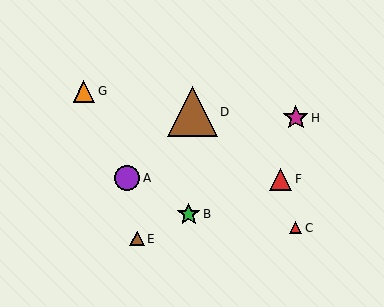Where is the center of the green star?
The center of the green star is at (189, 214).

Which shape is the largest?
The brown triangle (labeled D) is the largest.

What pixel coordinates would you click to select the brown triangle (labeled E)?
Click at (137, 239) to select the brown triangle E.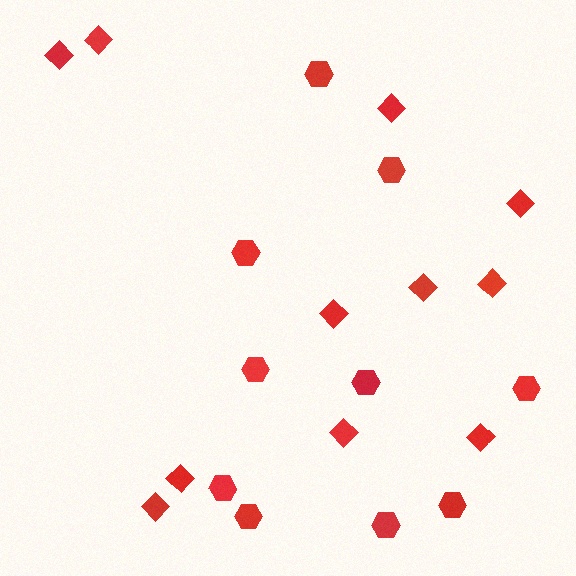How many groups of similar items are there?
There are 2 groups: one group of diamonds (11) and one group of hexagons (10).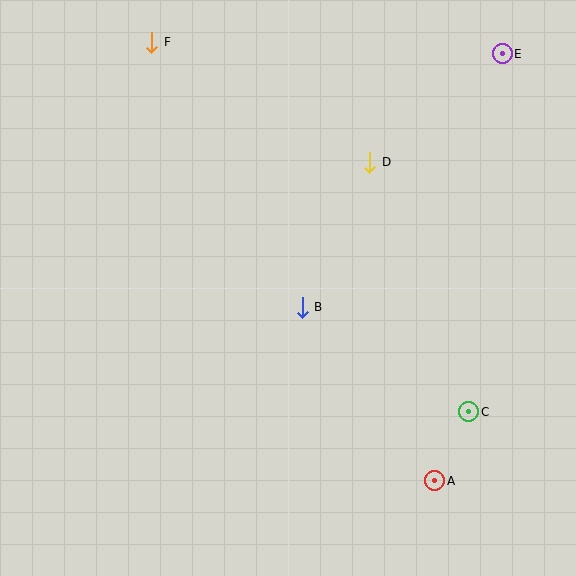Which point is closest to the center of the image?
Point B at (302, 307) is closest to the center.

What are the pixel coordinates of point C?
Point C is at (469, 412).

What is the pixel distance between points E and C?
The distance between E and C is 360 pixels.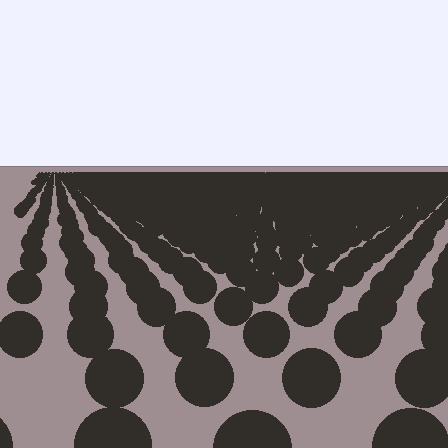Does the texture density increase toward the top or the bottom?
Density increases toward the top.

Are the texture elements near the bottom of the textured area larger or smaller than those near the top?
Larger. Near the bottom, elements are closer to the viewer and appear at a bigger on-screen size.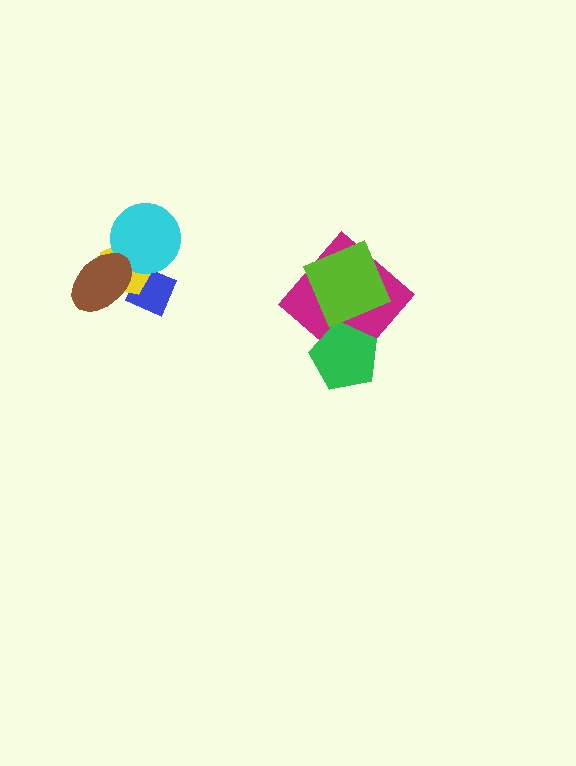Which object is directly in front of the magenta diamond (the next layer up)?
The green pentagon is directly in front of the magenta diamond.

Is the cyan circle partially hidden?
Yes, it is partially covered by another shape.